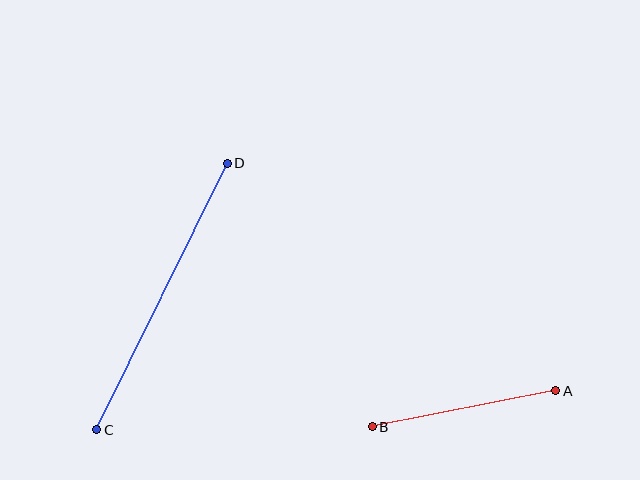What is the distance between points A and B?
The distance is approximately 187 pixels.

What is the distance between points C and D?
The distance is approximately 297 pixels.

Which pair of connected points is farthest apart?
Points C and D are farthest apart.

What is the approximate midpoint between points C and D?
The midpoint is at approximately (162, 296) pixels.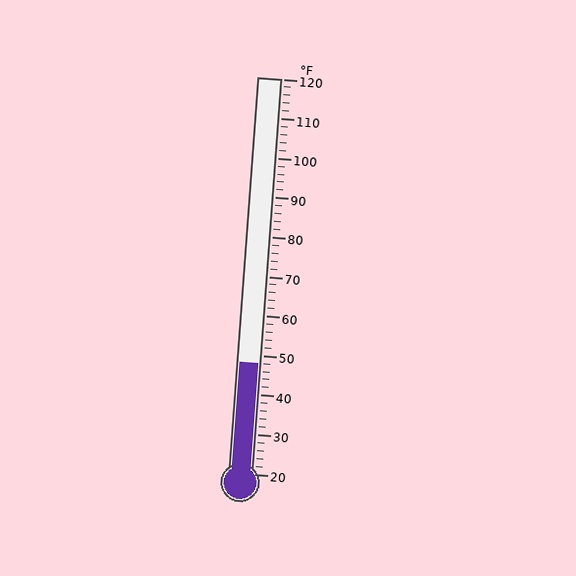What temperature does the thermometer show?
The thermometer shows approximately 48°F.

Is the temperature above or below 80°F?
The temperature is below 80°F.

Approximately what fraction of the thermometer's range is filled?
The thermometer is filled to approximately 30% of its range.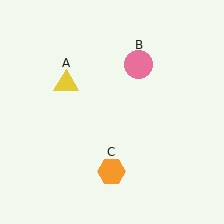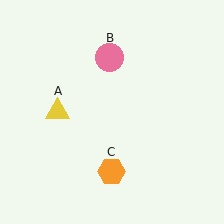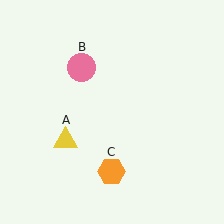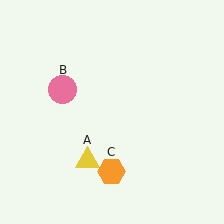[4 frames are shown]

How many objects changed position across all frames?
2 objects changed position: yellow triangle (object A), pink circle (object B).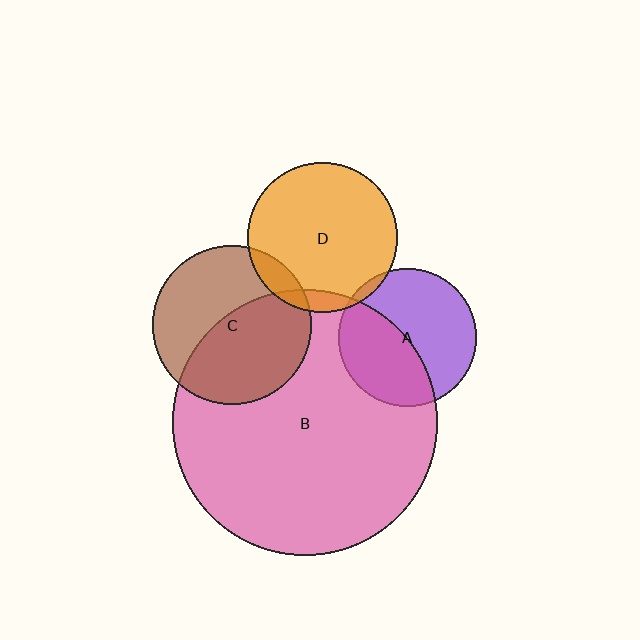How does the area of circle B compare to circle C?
Approximately 2.8 times.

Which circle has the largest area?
Circle B (pink).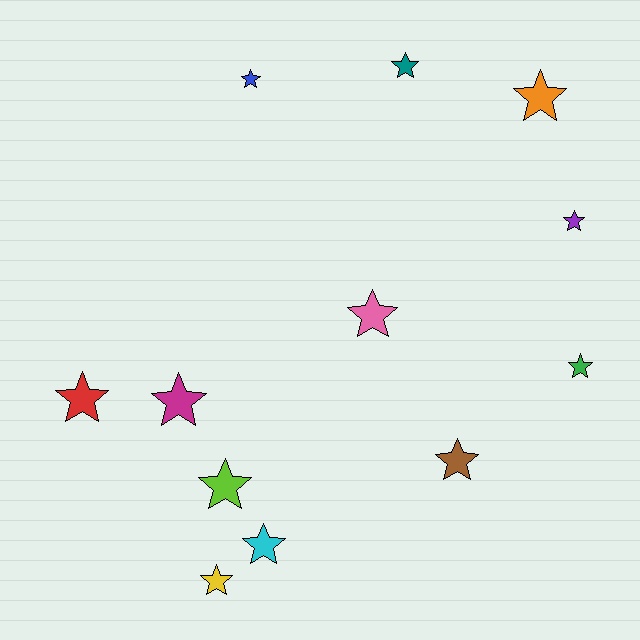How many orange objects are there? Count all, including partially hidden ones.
There is 1 orange object.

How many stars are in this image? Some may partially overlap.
There are 12 stars.